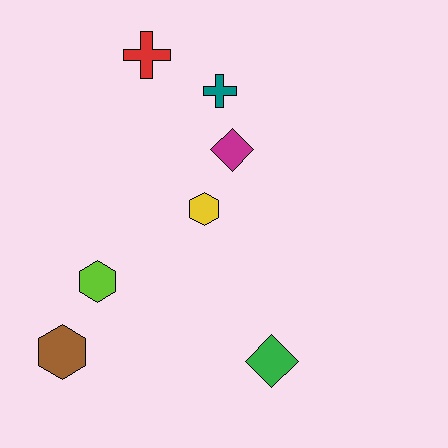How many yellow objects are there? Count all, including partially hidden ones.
There is 1 yellow object.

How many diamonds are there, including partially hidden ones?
There are 2 diamonds.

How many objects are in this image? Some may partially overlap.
There are 7 objects.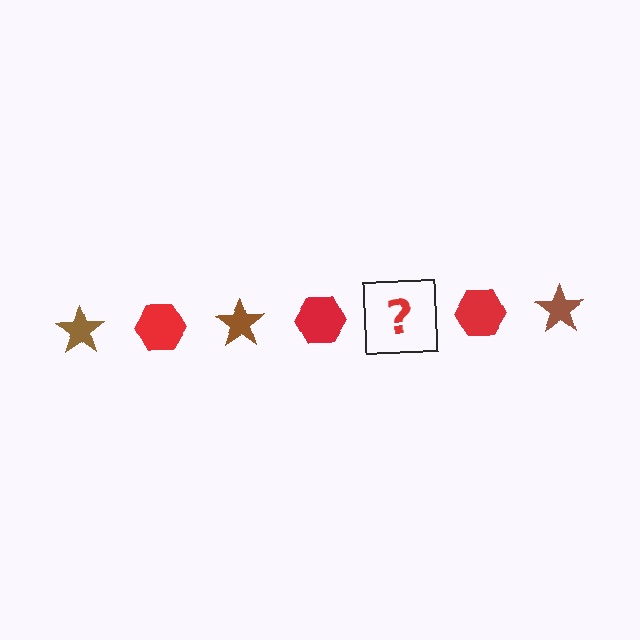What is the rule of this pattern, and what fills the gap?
The rule is that the pattern alternates between brown star and red hexagon. The gap should be filled with a brown star.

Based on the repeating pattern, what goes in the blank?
The blank should be a brown star.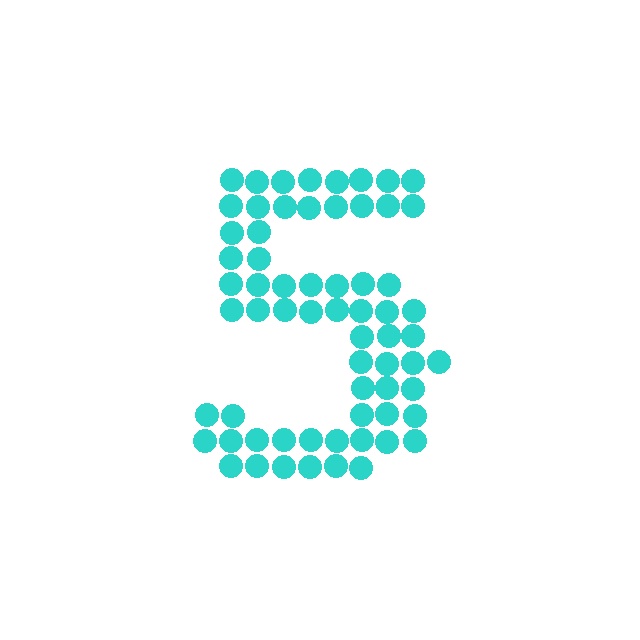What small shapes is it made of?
It is made of small circles.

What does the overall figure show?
The overall figure shows the digit 5.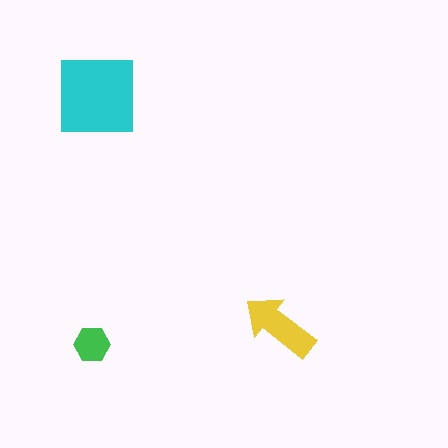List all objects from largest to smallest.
The cyan square, the yellow arrow, the green hexagon.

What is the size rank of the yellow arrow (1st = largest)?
2nd.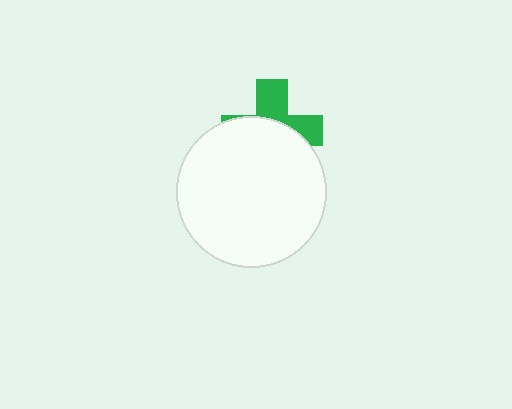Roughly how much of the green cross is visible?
A small part of it is visible (roughly 40%).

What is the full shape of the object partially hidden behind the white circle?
The partially hidden object is a green cross.